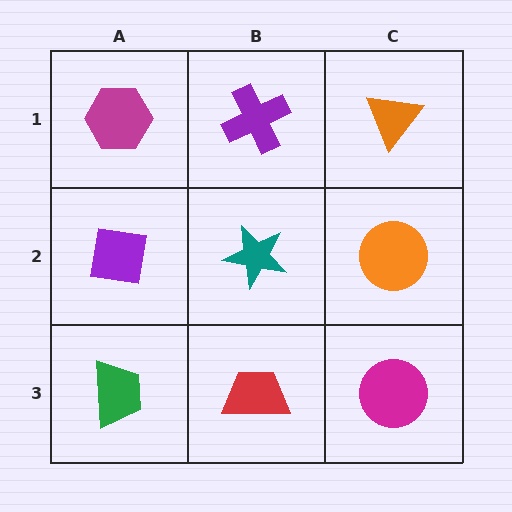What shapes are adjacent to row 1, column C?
An orange circle (row 2, column C), a purple cross (row 1, column B).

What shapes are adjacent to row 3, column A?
A purple square (row 2, column A), a red trapezoid (row 3, column B).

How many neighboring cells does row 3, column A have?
2.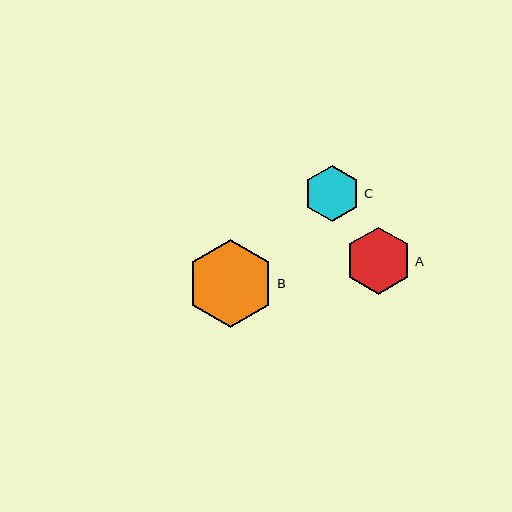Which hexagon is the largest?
Hexagon B is the largest with a size of approximately 88 pixels.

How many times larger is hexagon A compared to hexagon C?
Hexagon A is approximately 1.2 times the size of hexagon C.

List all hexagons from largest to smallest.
From largest to smallest: B, A, C.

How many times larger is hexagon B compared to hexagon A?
Hexagon B is approximately 1.3 times the size of hexagon A.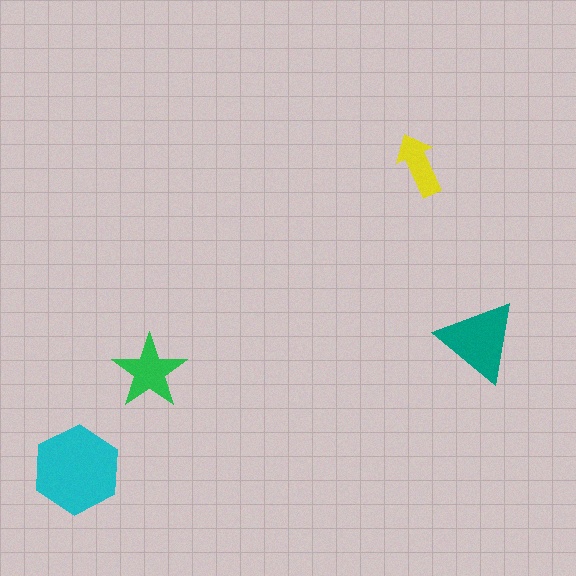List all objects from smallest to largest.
The yellow arrow, the green star, the teal triangle, the cyan hexagon.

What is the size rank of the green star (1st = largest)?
3rd.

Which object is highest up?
The yellow arrow is topmost.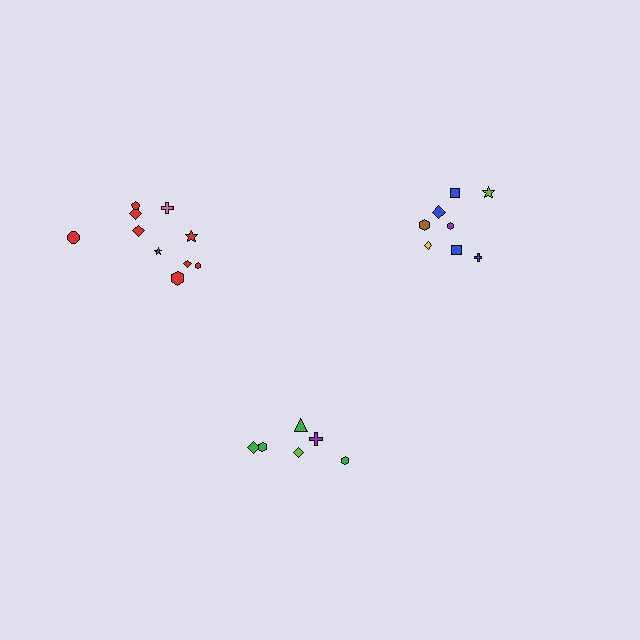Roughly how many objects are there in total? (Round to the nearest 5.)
Roughly 25 objects in total.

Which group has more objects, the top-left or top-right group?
The top-left group.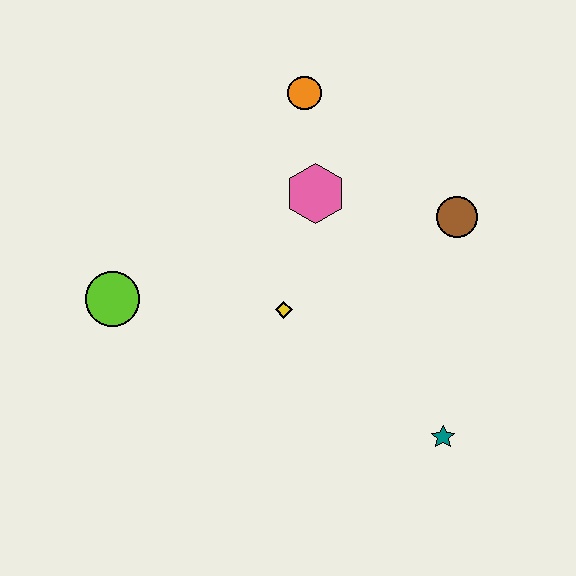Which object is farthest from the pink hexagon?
The teal star is farthest from the pink hexagon.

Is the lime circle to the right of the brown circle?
No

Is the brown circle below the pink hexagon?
Yes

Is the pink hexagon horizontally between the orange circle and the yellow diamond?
No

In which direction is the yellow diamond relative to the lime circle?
The yellow diamond is to the right of the lime circle.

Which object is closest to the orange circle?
The pink hexagon is closest to the orange circle.